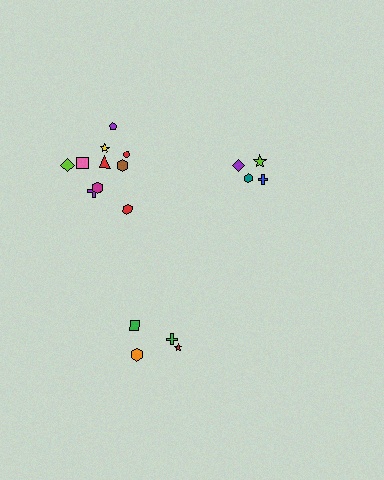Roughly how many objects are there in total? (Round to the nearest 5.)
Roughly 20 objects in total.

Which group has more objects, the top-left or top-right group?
The top-left group.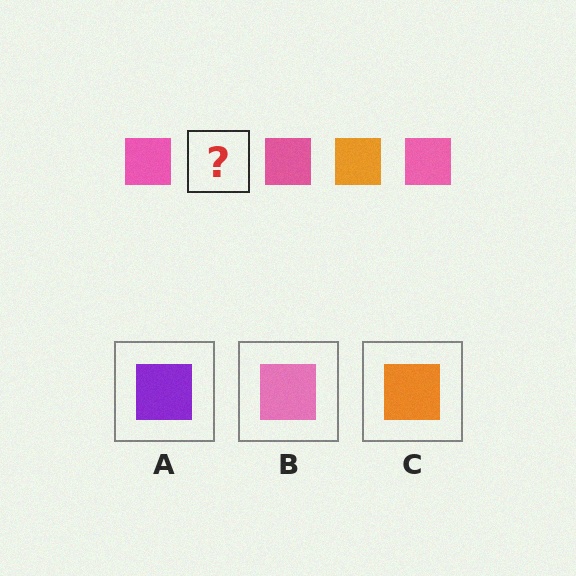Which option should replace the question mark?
Option C.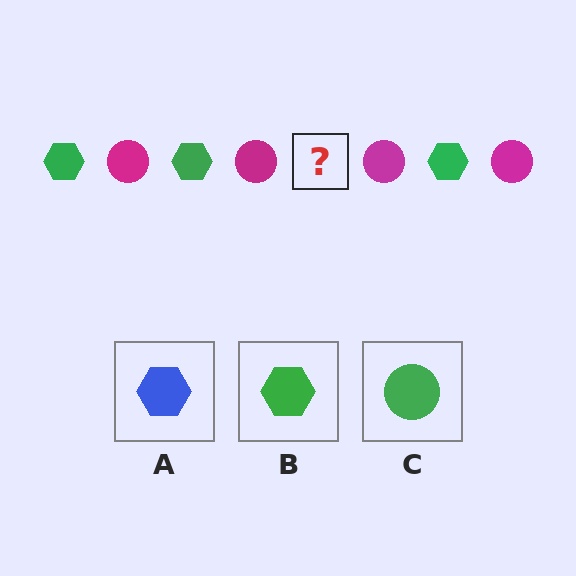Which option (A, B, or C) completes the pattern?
B.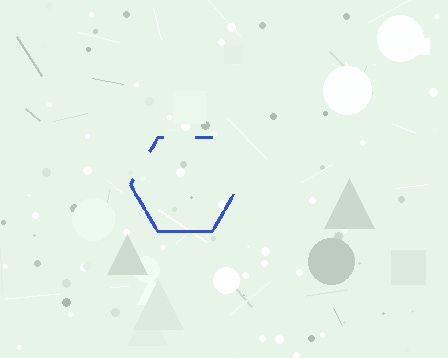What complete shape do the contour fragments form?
The contour fragments form a hexagon.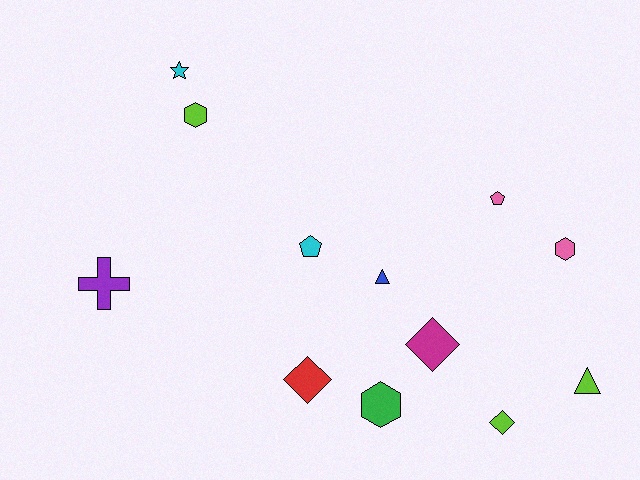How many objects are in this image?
There are 12 objects.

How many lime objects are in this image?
There are 3 lime objects.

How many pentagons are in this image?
There are 2 pentagons.